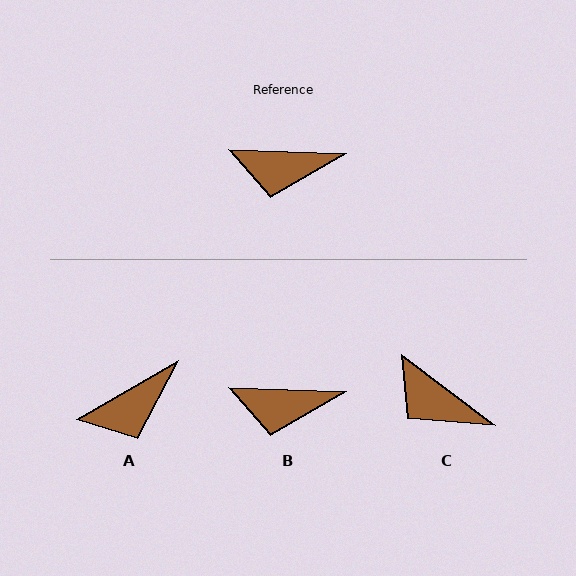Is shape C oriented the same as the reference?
No, it is off by about 35 degrees.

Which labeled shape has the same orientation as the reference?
B.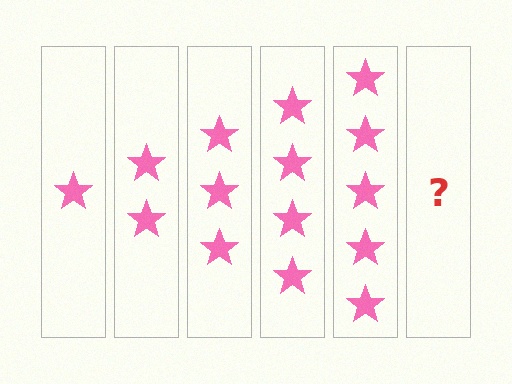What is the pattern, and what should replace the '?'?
The pattern is that each step adds one more star. The '?' should be 6 stars.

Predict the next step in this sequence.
The next step is 6 stars.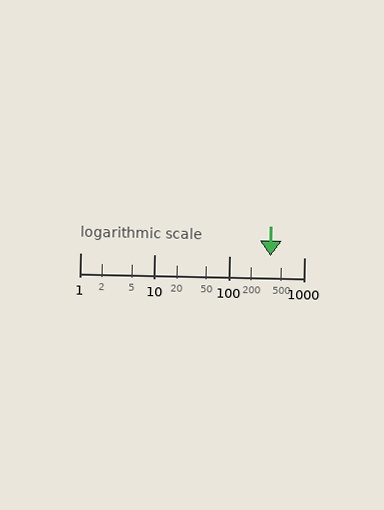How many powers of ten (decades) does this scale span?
The scale spans 3 decades, from 1 to 1000.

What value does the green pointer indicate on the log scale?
The pointer indicates approximately 360.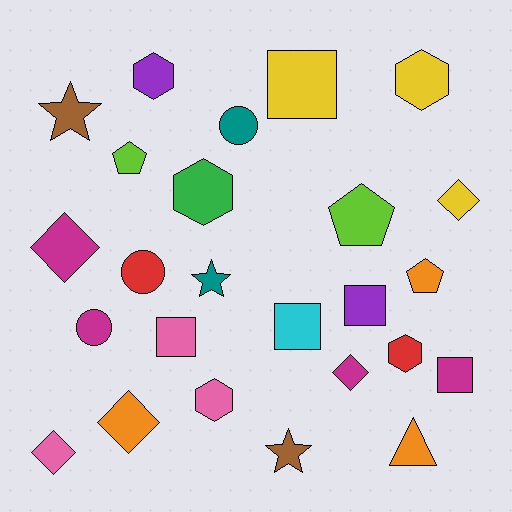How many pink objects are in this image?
There are 3 pink objects.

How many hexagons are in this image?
There are 5 hexagons.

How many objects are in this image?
There are 25 objects.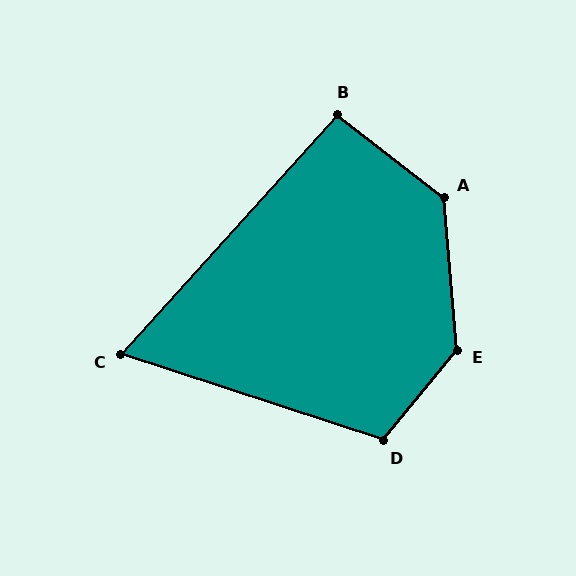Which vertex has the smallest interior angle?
C, at approximately 66 degrees.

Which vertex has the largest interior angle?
E, at approximately 136 degrees.